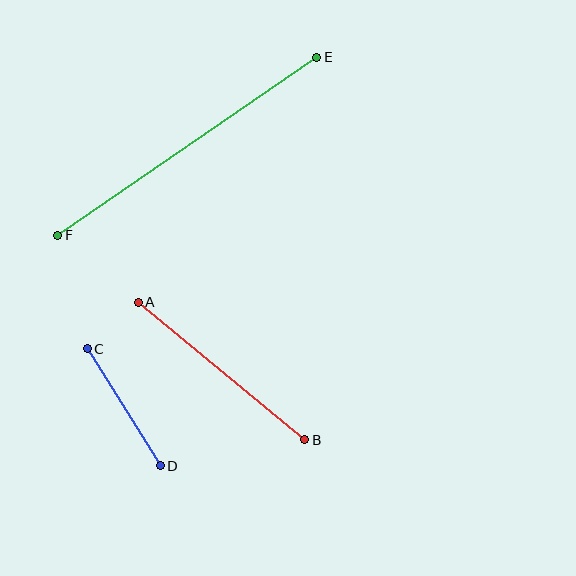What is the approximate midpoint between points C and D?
The midpoint is at approximately (124, 407) pixels.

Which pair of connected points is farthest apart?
Points E and F are farthest apart.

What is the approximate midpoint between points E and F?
The midpoint is at approximately (187, 146) pixels.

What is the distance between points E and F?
The distance is approximately 314 pixels.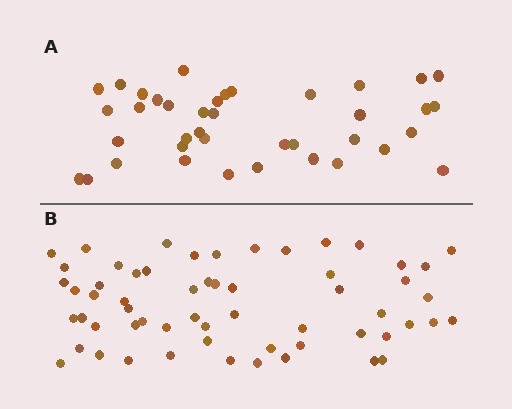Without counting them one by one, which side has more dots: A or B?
Region B (the bottom region) has more dots.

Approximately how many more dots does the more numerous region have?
Region B has approximately 20 more dots than region A.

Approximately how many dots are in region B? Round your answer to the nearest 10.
About 60 dots. (The exact count is 59, which rounds to 60.)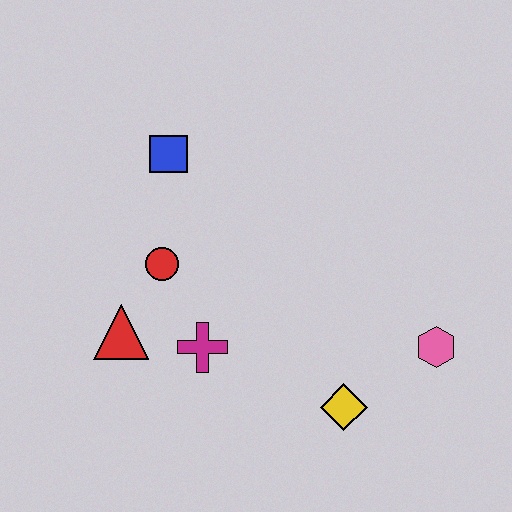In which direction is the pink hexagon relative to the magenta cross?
The pink hexagon is to the right of the magenta cross.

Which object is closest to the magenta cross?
The red triangle is closest to the magenta cross.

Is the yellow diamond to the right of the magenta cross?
Yes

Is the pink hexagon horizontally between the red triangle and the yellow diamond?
No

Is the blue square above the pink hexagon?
Yes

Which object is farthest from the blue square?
The pink hexagon is farthest from the blue square.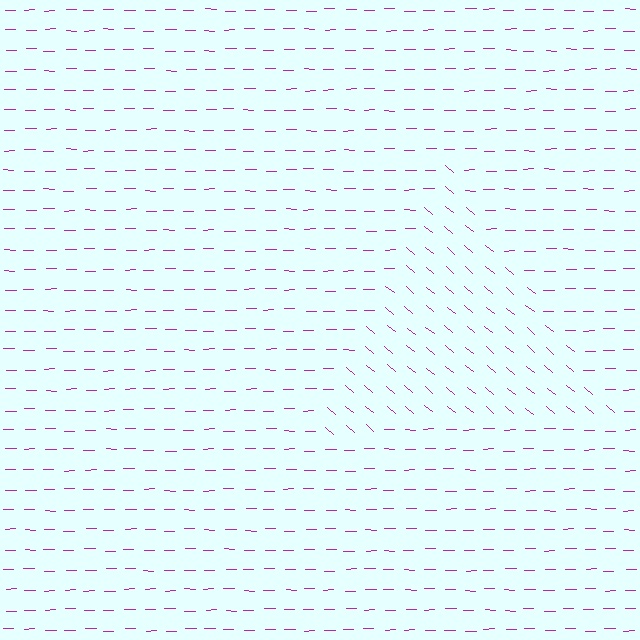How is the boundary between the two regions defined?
The boundary is defined purely by a change in line orientation (approximately 40 degrees difference). All lines are the same color and thickness.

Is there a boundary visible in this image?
Yes, there is a texture boundary formed by a change in line orientation.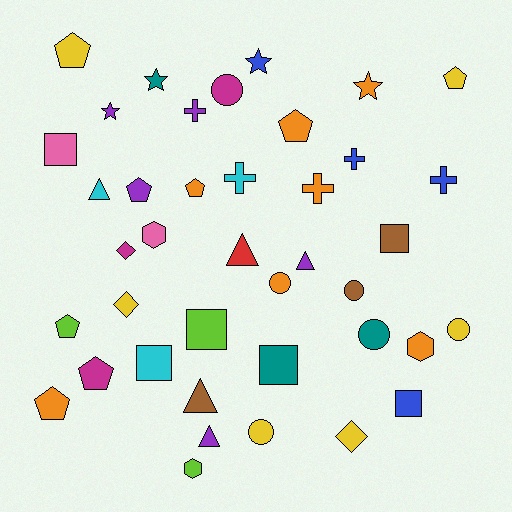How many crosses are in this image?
There are 5 crosses.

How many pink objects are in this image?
There are 2 pink objects.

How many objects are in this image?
There are 40 objects.